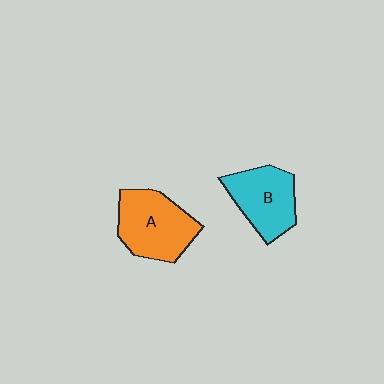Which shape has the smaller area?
Shape B (cyan).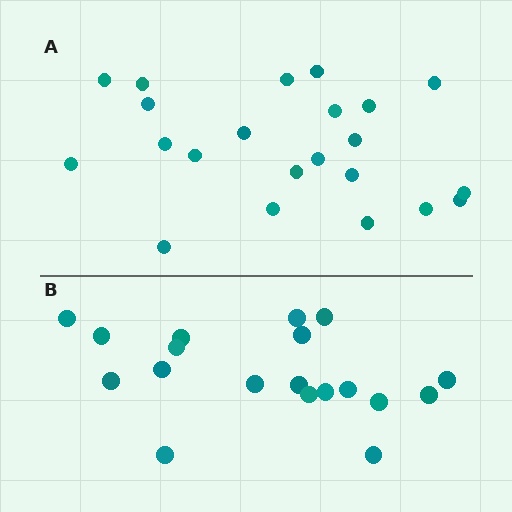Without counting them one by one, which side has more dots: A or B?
Region A (the top region) has more dots.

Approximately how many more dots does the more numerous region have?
Region A has just a few more — roughly 2 or 3 more dots than region B.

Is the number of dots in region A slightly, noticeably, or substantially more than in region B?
Region A has only slightly more — the two regions are fairly close. The ratio is roughly 1.2 to 1.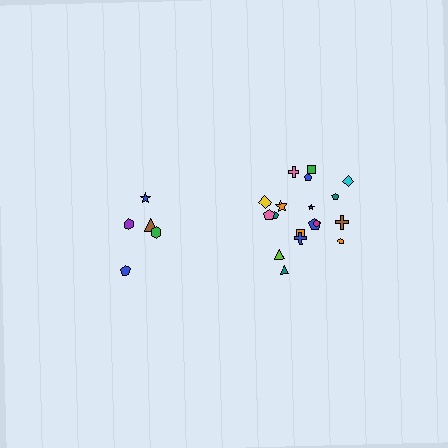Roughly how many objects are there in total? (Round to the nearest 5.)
Roughly 25 objects in total.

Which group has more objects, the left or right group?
The right group.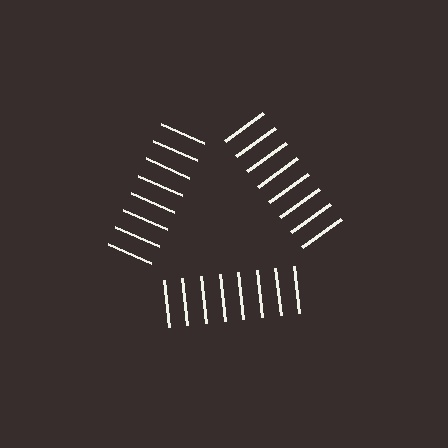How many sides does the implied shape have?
3 sides — the line-ends trace a triangle.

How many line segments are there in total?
24 — 8 along each of the 3 edges.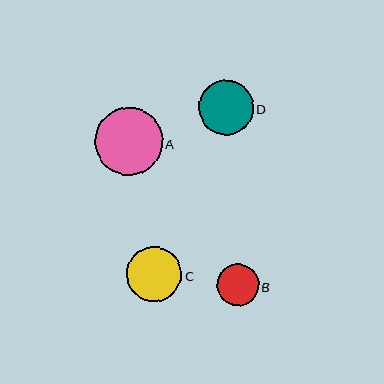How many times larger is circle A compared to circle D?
Circle A is approximately 1.2 times the size of circle D.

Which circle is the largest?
Circle A is the largest with a size of approximately 67 pixels.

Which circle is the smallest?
Circle B is the smallest with a size of approximately 42 pixels.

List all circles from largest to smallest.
From largest to smallest: A, D, C, B.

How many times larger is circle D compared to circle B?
Circle D is approximately 1.3 times the size of circle B.